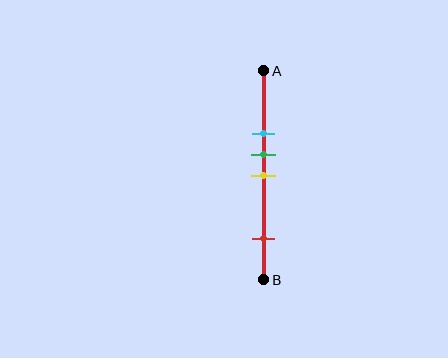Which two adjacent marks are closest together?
The green and yellow marks are the closest adjacent pair.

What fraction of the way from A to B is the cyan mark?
The cyan mark is approximately 30% (0.3) of the way from A to B.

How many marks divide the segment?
There are 4 marks dividing the segment.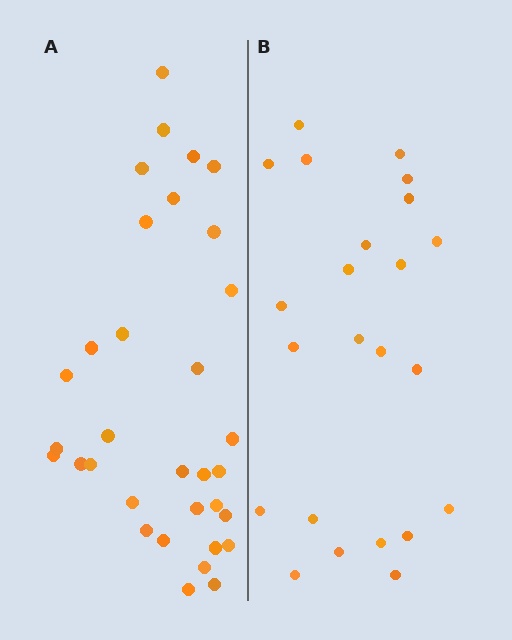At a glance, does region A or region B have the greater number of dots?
Region A (the left region) has more dots.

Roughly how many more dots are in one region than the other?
Region A has roughly 10 or so more dots than region B.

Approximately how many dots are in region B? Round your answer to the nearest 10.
About 20 dots. (The exact count is 23, which rounds to 20.)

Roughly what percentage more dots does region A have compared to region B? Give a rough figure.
About 45% more.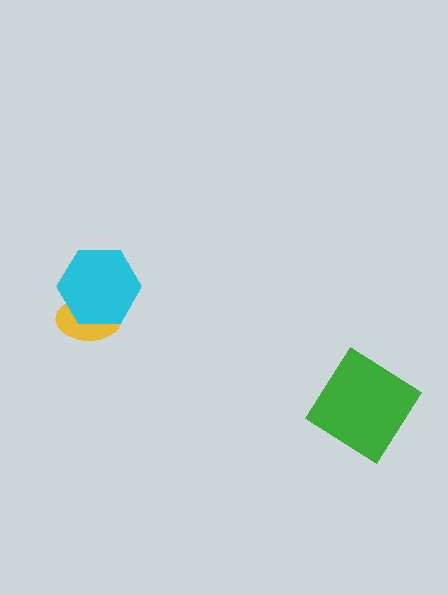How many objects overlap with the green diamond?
0 objects overlap with the green diamond.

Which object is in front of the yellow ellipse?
The cyan hexagon is in front of the yellow ellipse.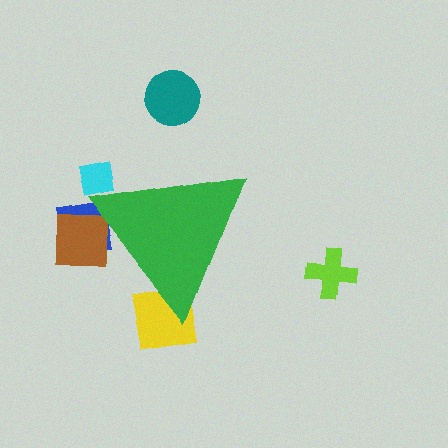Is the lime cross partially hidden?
No, the lime cross is fully visible.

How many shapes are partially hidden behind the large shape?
4 shapes are partially hidden.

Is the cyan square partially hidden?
Yes, the cyan square is partially hidden behind the green triangle.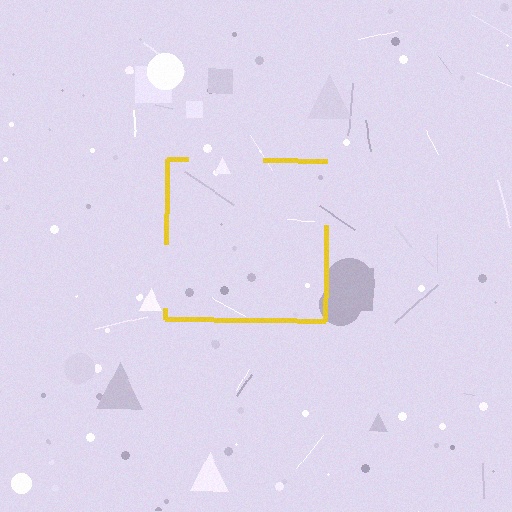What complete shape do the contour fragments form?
The contour fragments form a square.